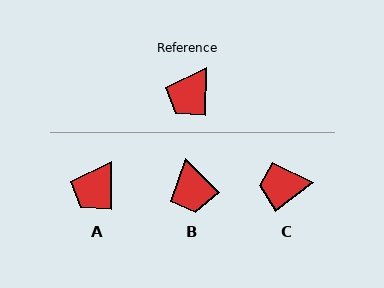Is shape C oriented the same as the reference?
No, it is off by about 52 degrees.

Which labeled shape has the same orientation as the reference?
A.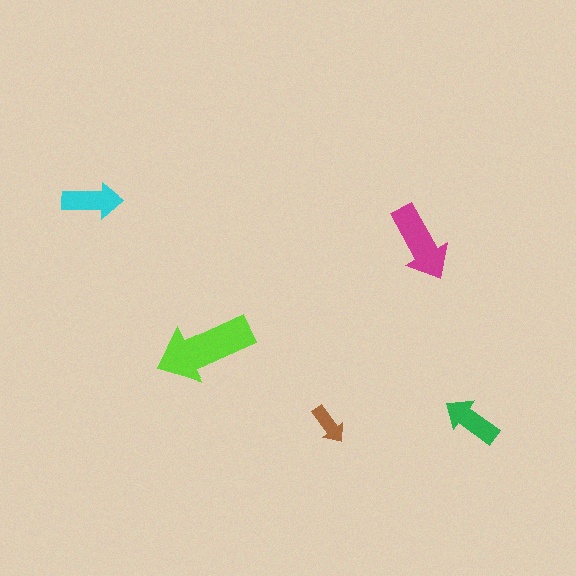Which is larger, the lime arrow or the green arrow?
The lime one.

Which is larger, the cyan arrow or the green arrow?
The cyan one.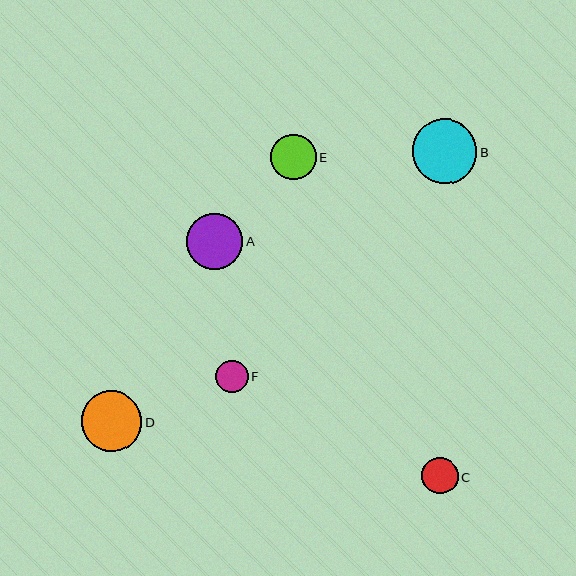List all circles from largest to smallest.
From largest to smallest: B, D, A, E, C, F.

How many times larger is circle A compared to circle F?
Circle A is approximately 1.7 times the size of circle F.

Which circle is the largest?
Circle B is the largest with a size of approximately 64 pixels.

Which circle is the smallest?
Circle F is the smallest with a size of approximately 33 pixels.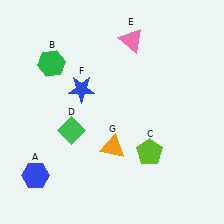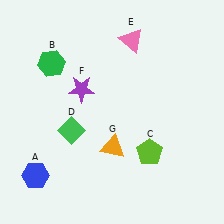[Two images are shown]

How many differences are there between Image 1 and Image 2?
There is 1 difference between the two images.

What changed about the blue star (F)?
In Image 1, F is blue. In Image 2, it changed to purple.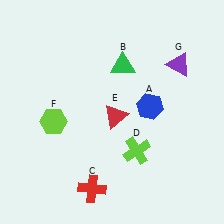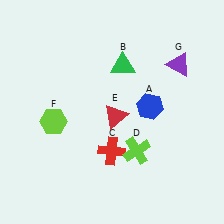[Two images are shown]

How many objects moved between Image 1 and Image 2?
1 object moved between the two images.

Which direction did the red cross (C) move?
The red cross (C) moved up.